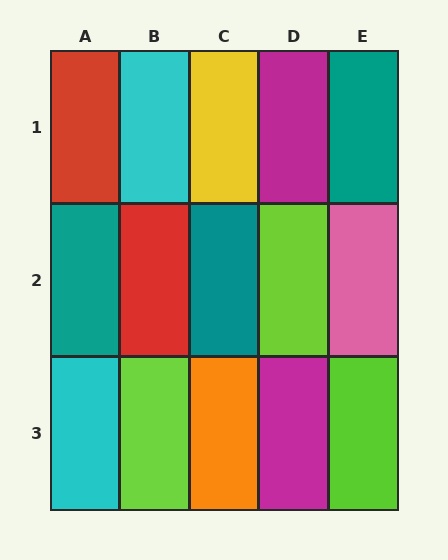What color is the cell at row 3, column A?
Cyan.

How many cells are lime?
3 cells are lime.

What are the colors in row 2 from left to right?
Teal, red, teal, lime, pink.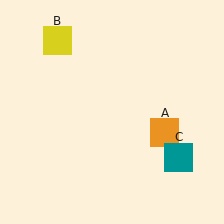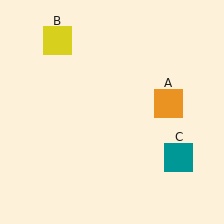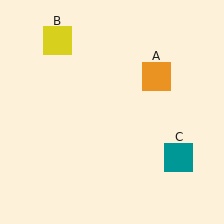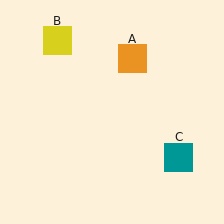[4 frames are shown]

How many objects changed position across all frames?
1 object changed position: orange square (object A).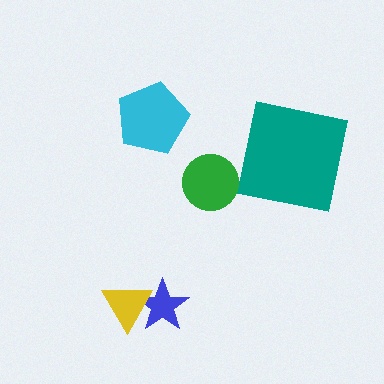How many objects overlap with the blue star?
1 object overlaps with the blue star.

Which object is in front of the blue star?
The yellow triangle is in front of the blue star.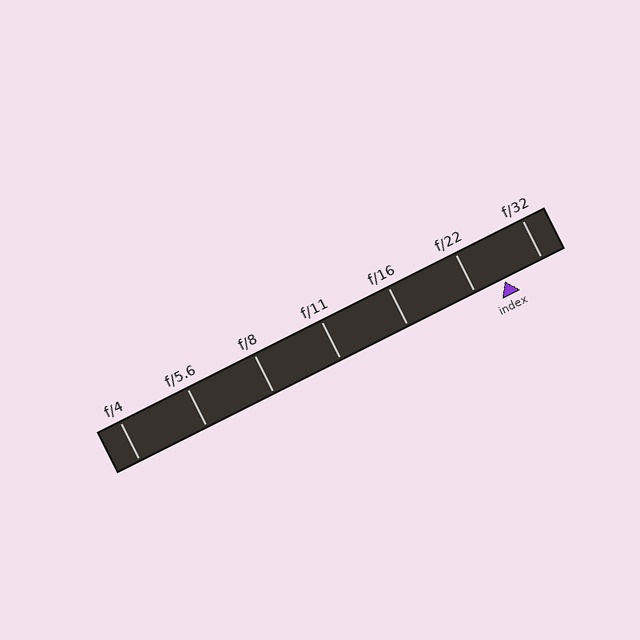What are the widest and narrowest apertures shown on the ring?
The widest aperture shown is f/4 and the narrowest is f/32.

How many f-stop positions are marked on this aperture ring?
There are 7 f-stop positions marked.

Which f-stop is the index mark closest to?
The index mark is closest to f/22.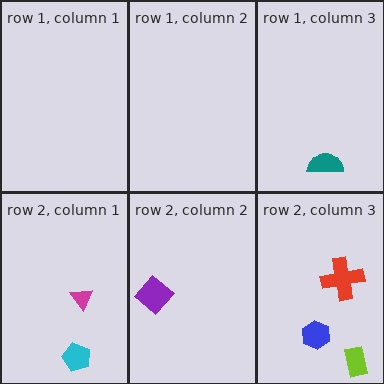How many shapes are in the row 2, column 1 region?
2.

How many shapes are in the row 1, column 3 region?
1.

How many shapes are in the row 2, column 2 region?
1.